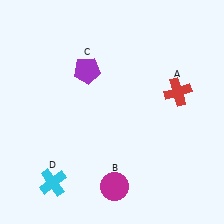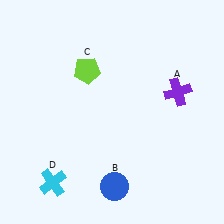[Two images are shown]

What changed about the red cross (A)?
In Image 1, A is red. In Image 2, it changed to purple.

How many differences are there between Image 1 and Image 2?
There are 3 differences between the two images.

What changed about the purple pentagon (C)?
In Image 1, C is purple. In Image 2, it changed to lime.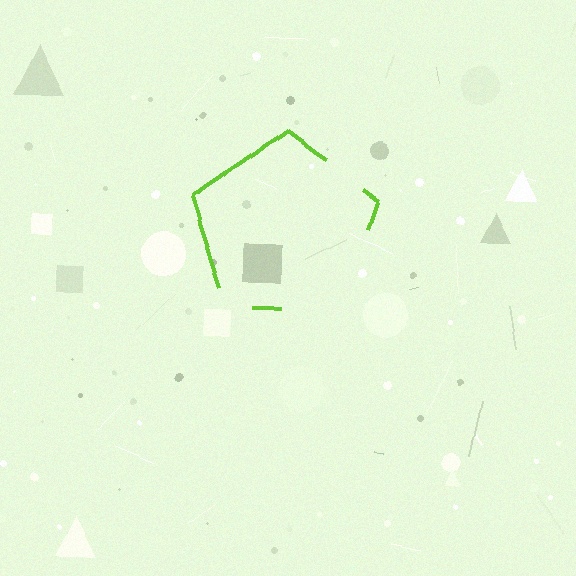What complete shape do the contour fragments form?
The contour fragments form a pentagon.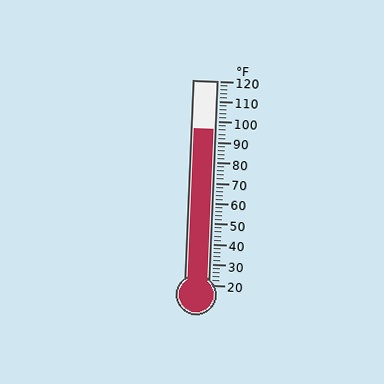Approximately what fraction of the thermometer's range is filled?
The thermometer is filled to approximately 75% of its range.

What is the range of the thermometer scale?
The thermometer scale ranges from 20°F to 120°F.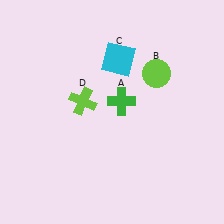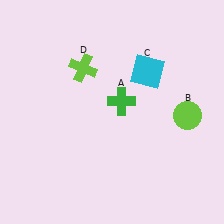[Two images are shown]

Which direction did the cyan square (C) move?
The cyan square (C) moved right.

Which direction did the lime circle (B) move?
The lime circle (B) moved down.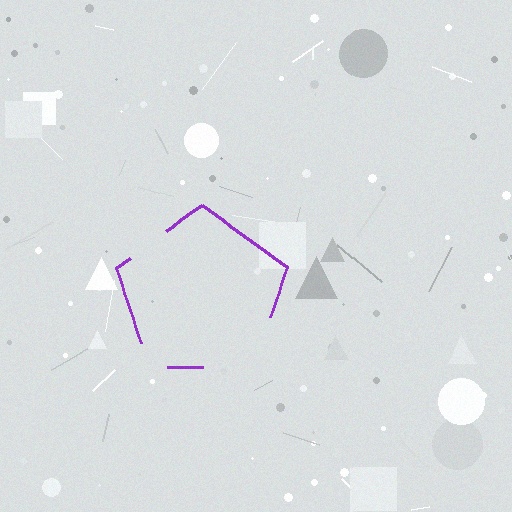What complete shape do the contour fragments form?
The contour fragments form a pentagon.